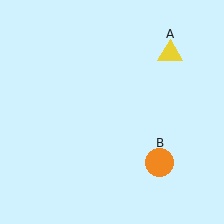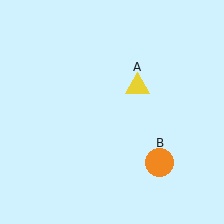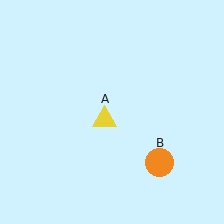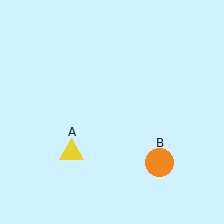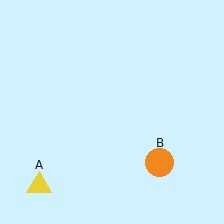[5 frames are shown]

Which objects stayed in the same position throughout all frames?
Orange circle (object B) remained stationary.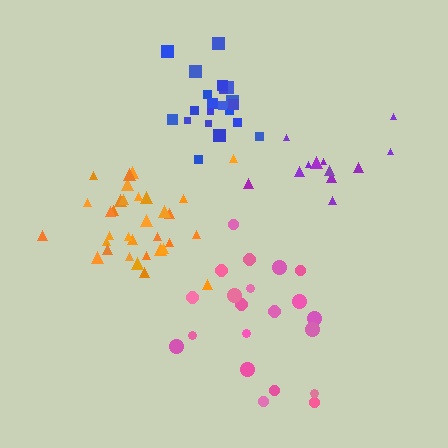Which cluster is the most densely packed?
Blue.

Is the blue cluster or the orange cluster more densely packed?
Blue.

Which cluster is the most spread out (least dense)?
Pink.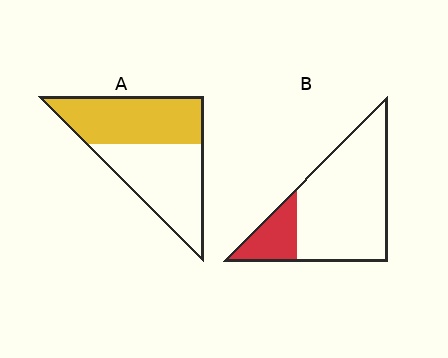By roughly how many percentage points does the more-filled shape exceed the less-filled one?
By roughly 30 percentage points (A over B).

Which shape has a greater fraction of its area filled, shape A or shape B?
Shape A.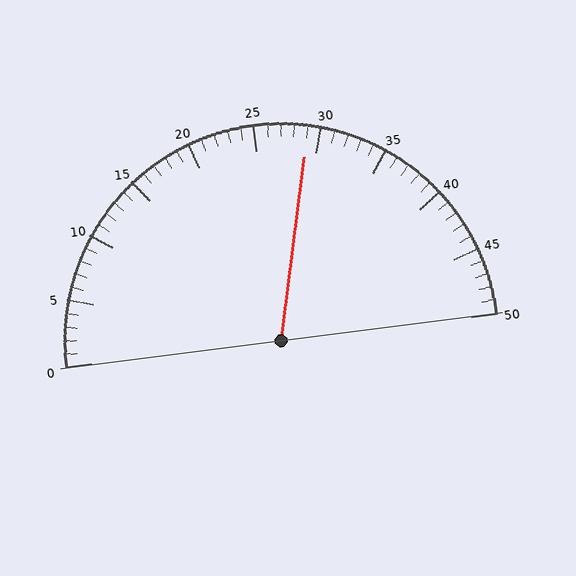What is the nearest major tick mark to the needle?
The nearest major tick mark is 30.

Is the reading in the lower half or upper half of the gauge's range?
The reading is in the upper half of the range (0 to 50).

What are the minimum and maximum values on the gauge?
The gauge ranges from 0 to 50.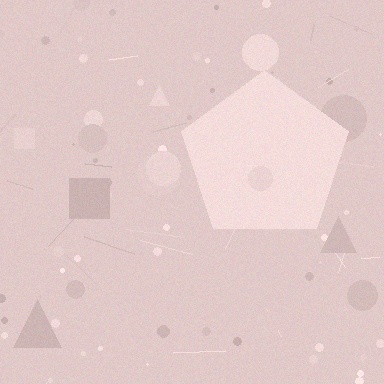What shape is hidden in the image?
A pentagon is hidden in the image.